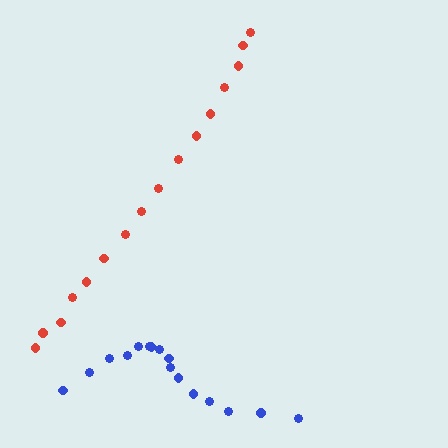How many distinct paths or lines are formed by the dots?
There are 2 distinct paths.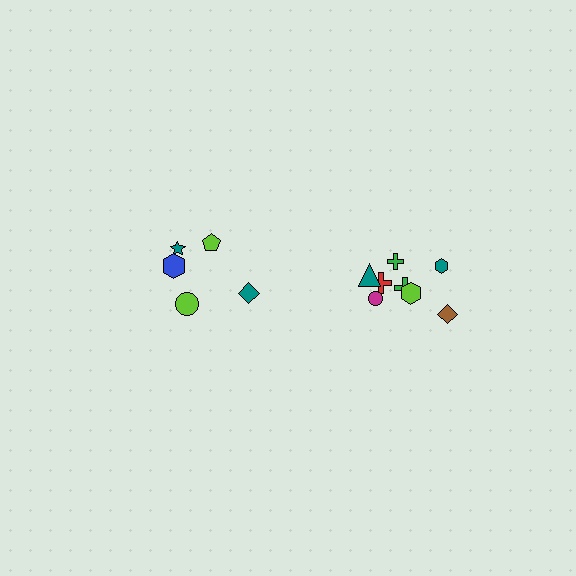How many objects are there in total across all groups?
There are 13 objects.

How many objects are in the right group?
There are 8 objects.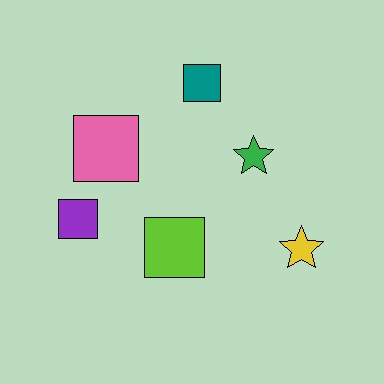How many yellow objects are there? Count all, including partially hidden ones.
There is 1 yellow object.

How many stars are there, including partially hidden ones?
There are 2 stars.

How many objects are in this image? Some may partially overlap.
There are 6 objects.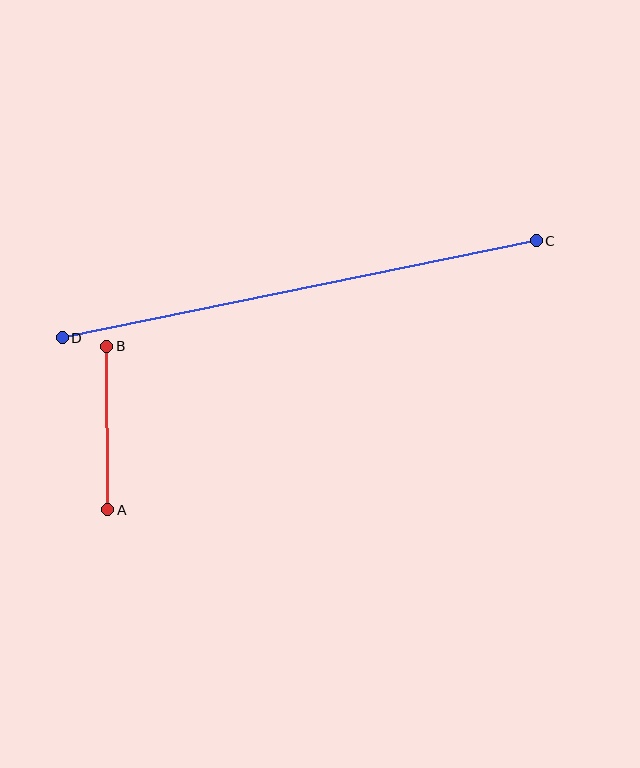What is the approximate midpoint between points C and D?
The midpoint is at approximately (299, 289) pixels.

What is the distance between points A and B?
The distance is approximately 163 pixels.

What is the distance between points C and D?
The distance is approximately 484 pixels.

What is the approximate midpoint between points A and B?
The midpoint is at approximately (107, 428) pixels.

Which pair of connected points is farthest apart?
Points C and D are farthest apart.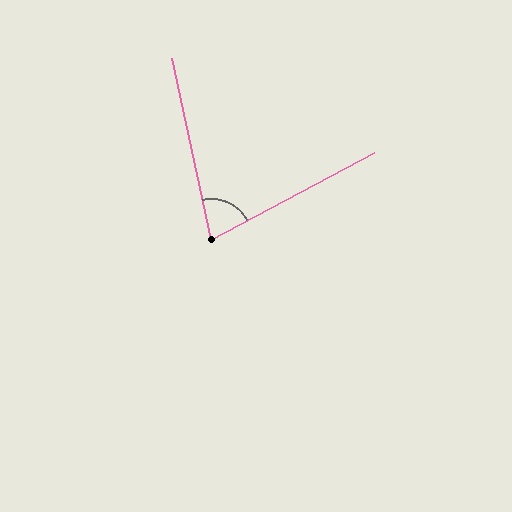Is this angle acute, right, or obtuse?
It is acute.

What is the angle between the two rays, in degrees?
Approximately 74 degrees.